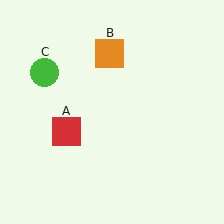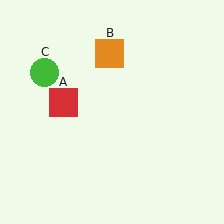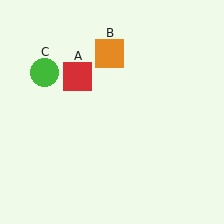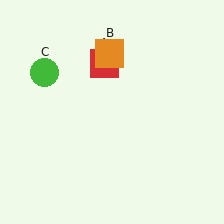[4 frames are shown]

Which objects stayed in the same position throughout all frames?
Orange square (object B) and green circle (object C) remained stationary.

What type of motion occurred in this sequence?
The red square (object A) rotated clockwise around the center of the scene.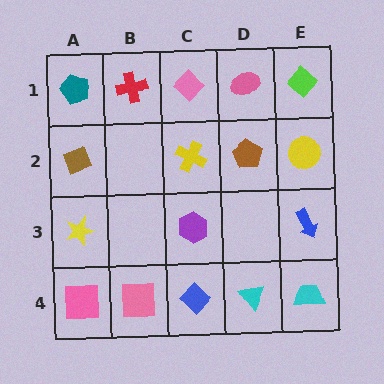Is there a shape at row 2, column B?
No, that cell is empty.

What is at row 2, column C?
A yellow cross.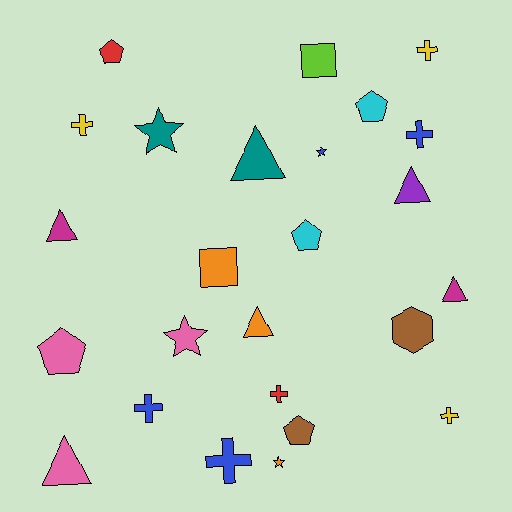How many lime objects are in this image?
There is 1 lime object.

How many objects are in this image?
There are 25 objects.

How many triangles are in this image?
There are 6 triangles.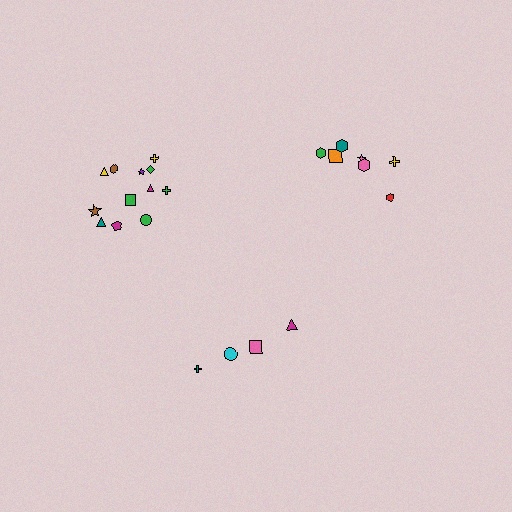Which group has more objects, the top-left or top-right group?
The top-left group.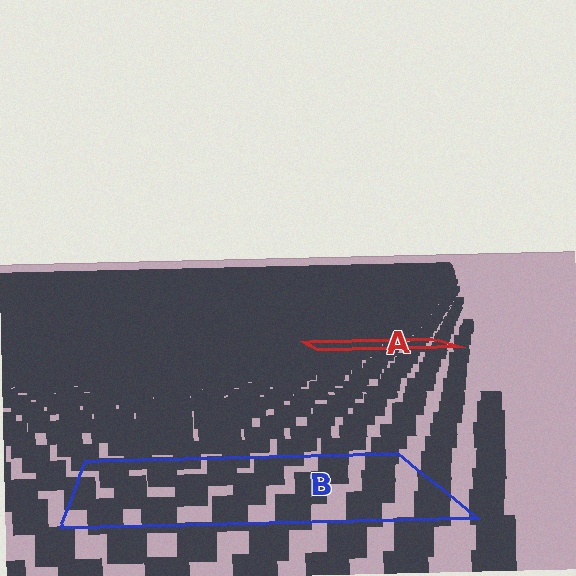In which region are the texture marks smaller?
The texture marks are smaller in region A, because it is farther away.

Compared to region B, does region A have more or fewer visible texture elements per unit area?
Region A has more texture elements per unit area — they are packed more densely because it is farther away.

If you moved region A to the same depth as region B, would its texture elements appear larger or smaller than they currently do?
They would appear larger. At a closer depth, the same texture elements are projected at a bigger on-screen size.